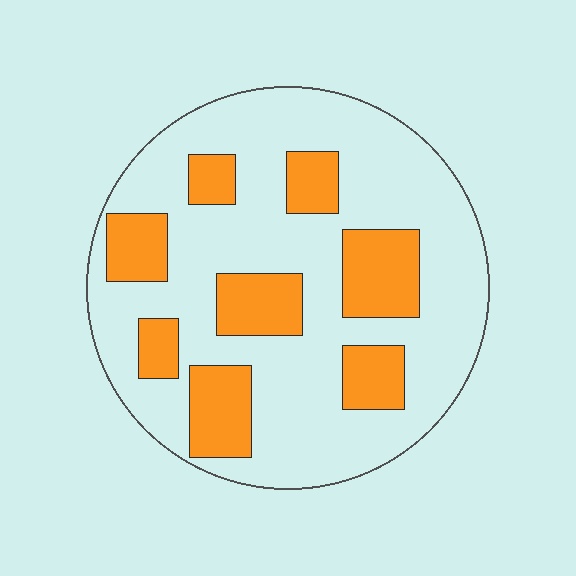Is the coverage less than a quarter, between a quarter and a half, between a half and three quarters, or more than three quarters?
Between a quarter and a half.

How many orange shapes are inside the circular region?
8.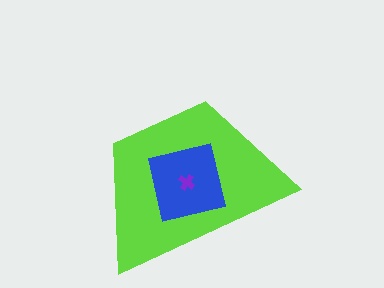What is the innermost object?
The purple cross.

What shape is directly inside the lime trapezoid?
The blue square.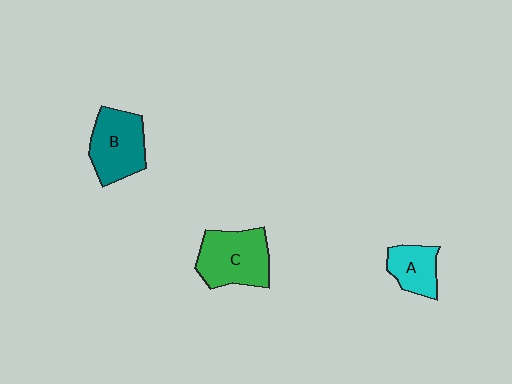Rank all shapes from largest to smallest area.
From largest to smallest: C (green), B (teal), A (cyan).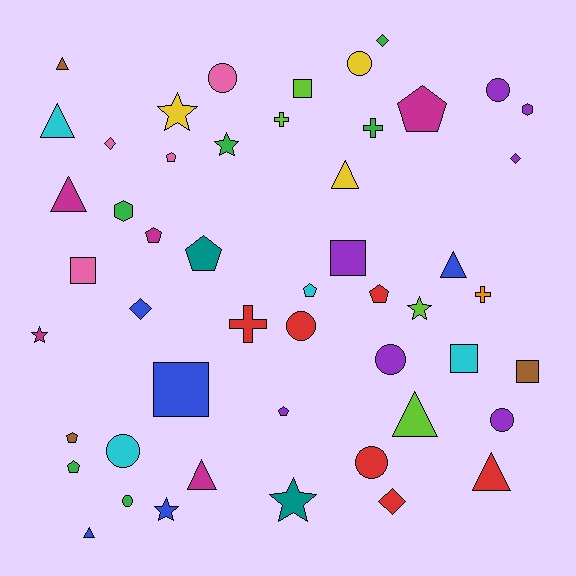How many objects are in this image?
There are 50 objects.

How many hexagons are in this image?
There are 2 hexagons.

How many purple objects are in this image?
There are 7 purple objects.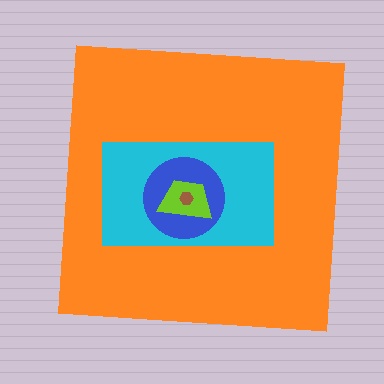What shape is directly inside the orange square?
The cyan rectangle.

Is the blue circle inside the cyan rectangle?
Yes.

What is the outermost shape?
The orange square.